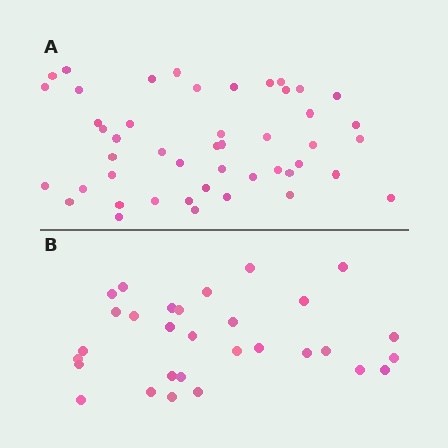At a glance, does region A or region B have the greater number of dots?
Region A (the top region) has more dots.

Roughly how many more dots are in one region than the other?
Region A has approximately 15 more dots than region B.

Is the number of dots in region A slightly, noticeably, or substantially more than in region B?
Region A has substantially more. The ratio is roughly 1.6 to 1.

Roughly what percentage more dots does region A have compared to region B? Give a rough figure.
About 55% more.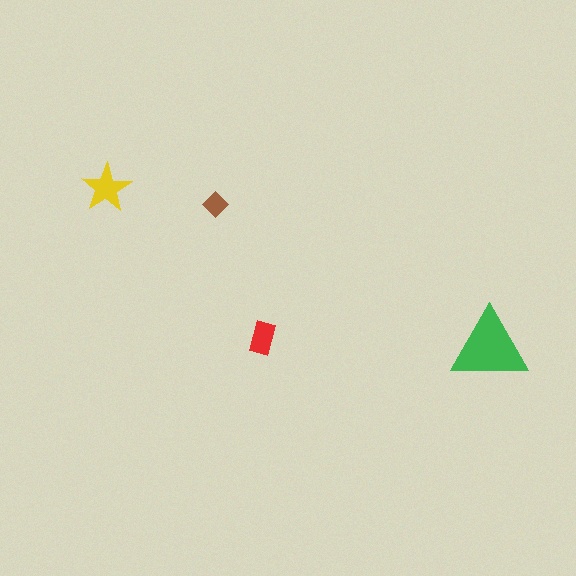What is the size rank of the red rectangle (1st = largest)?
3rd.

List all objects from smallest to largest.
The brown diamond, the red rectangle, the yellow star, the green triangle.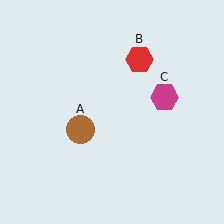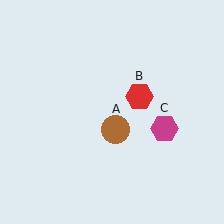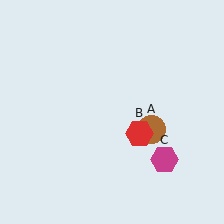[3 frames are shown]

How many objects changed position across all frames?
3 objects changed position: brown circle (object A), red hexagon (object B), magenta hexagon (object C).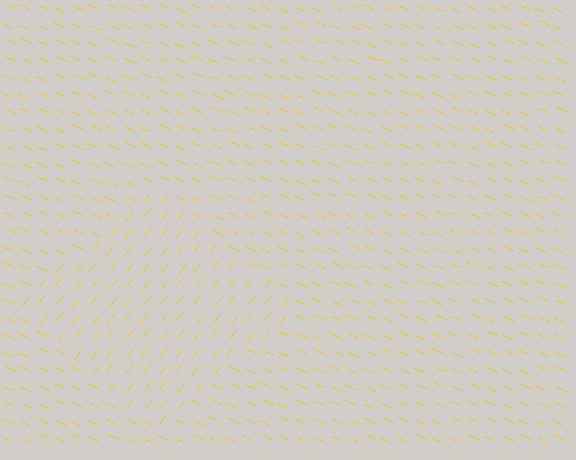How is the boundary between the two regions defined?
The boundary is defined purely by a change in line orientation (approximately 77 degrees difference). All lines are the same color and thickness.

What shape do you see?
I see a diamond.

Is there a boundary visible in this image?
Yes, there is a texture boundary formed by a change in line orientation.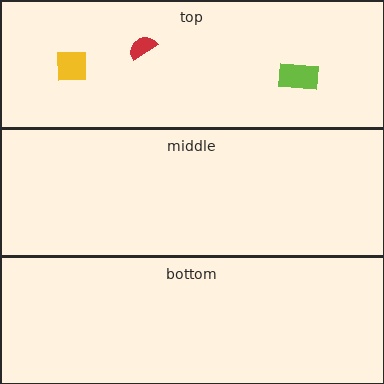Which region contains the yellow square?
The top region.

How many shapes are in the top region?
3.